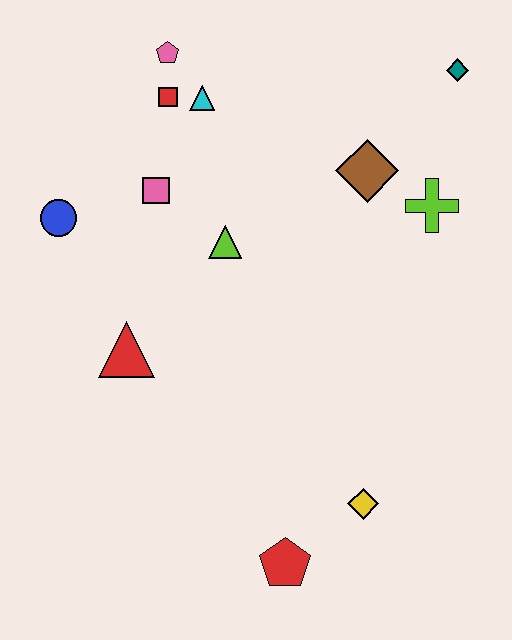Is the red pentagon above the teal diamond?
No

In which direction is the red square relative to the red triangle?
The red square is above the red triangle.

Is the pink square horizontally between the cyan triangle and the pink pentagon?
No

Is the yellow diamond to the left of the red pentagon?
No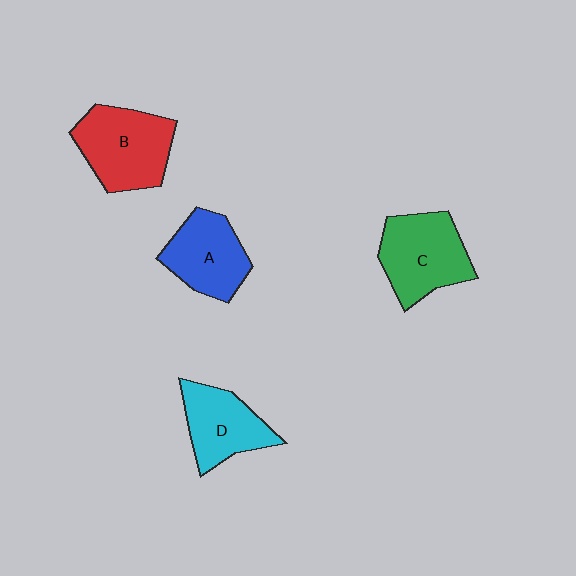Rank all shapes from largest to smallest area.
From largest to smallest: B (red), C (green), A (blue), D (cyan).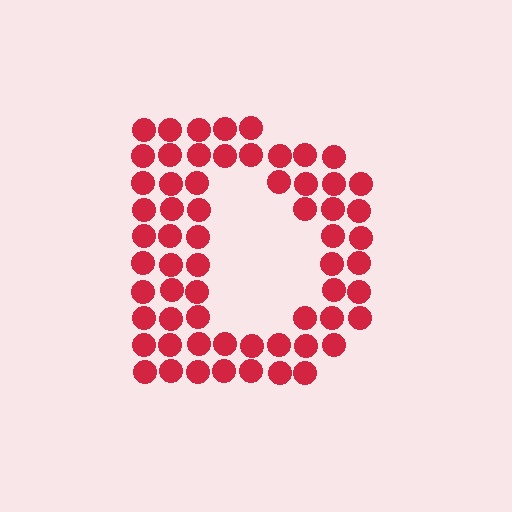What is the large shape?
The large shape is the letter D.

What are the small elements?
The small elements are circles.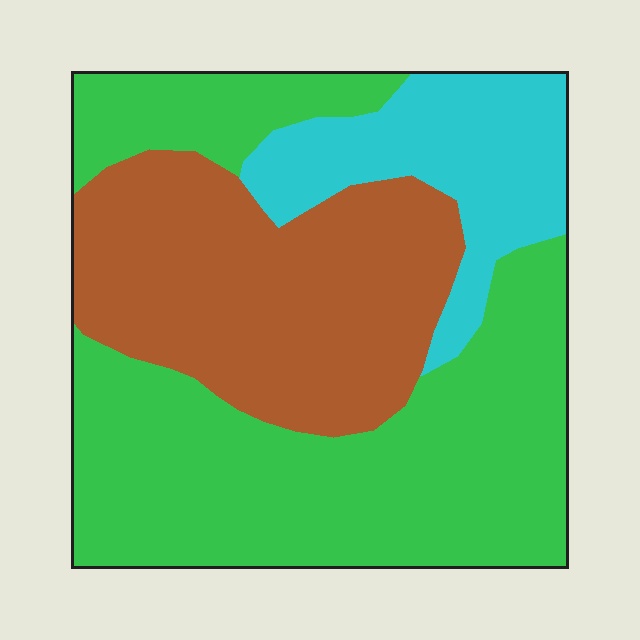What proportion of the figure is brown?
Brown covers roughly 35% of the figure.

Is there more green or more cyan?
Green.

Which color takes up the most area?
Green, at roughly 50%.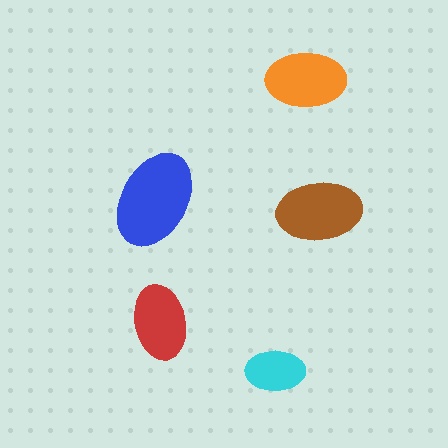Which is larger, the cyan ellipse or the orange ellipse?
The orange one.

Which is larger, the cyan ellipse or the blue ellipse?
The blue one.